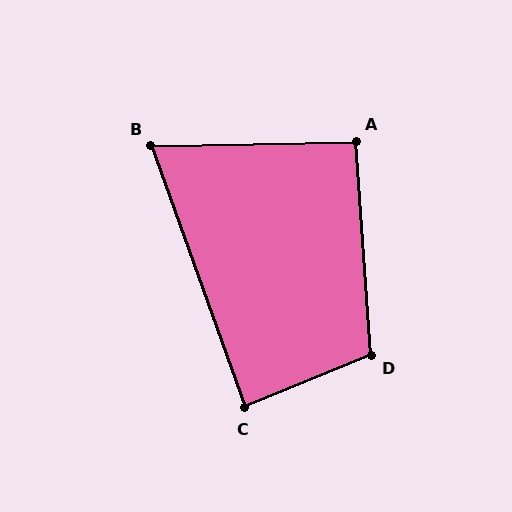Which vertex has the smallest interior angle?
B, at approximately 72 degrees.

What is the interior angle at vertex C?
Approximately 87 degrees (approximately right).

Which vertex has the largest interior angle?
D, at approximately 108 degrees.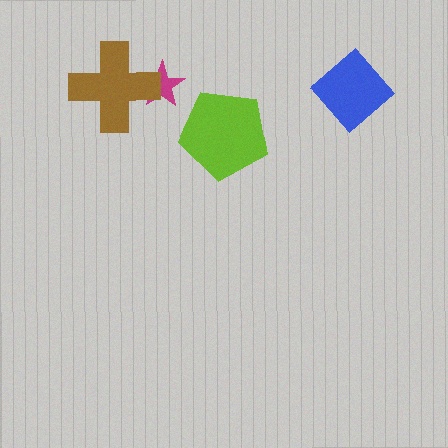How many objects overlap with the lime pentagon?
0 objects overlap with the lime pentagon.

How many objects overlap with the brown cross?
1 object overlaps with the brown cross.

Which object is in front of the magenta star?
The brown cross is in front of the magenta star.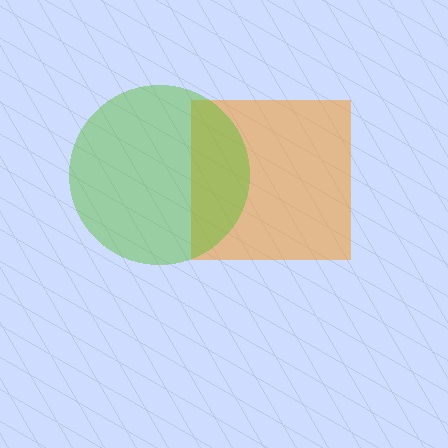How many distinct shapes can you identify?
There are 2 distinct shapes: an orange square, a lime circle.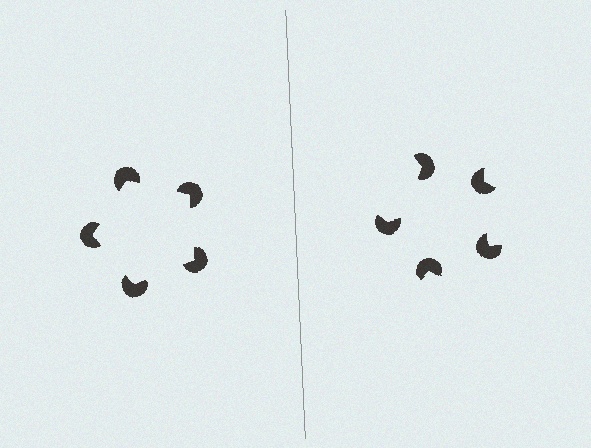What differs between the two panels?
The pac-man discs are positioned identically on both sides; only the wedge orientations differ. On the left they align to a pentagon; on the right they are misaligned.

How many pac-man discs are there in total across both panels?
10 — 5 on each side.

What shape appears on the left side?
An illusory pentagon.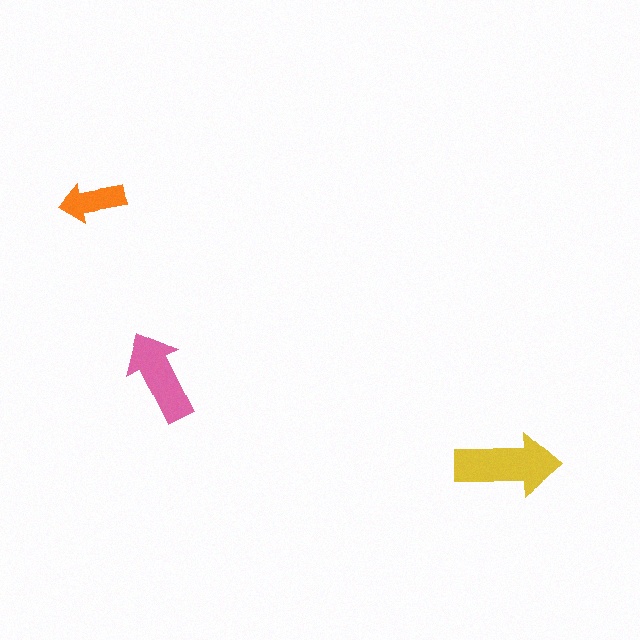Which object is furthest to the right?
The yellow arrow is rightmost.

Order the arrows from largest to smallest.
the yellow one, the pink one, the orange one.